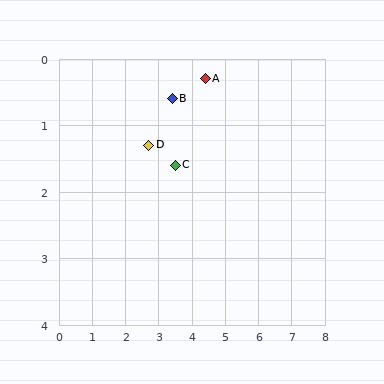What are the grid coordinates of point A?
Point A is at approximately (4.4, 0.3).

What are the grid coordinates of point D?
Point D is at approximately (2.7, 1.3).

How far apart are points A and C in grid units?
Points A and C are about 1.6 grid units apart.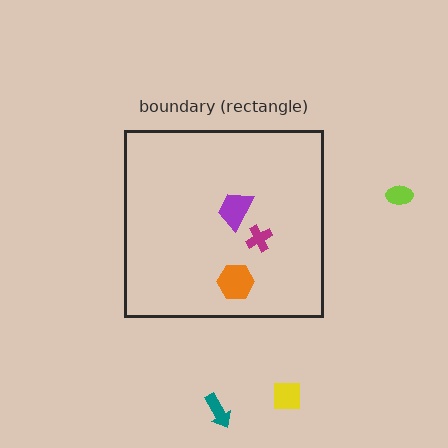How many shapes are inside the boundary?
3 inside, 3 outside.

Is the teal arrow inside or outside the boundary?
Outside.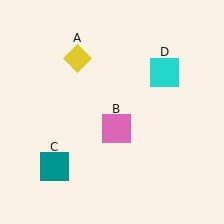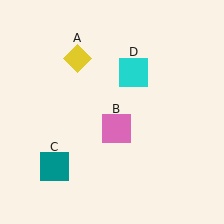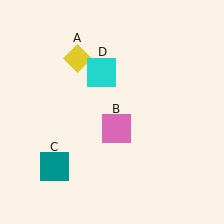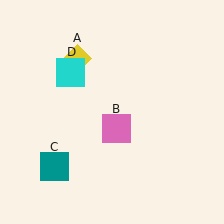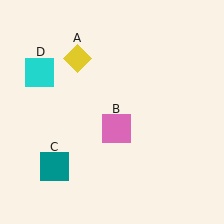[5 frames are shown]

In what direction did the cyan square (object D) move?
The cyan square (object D) moved left.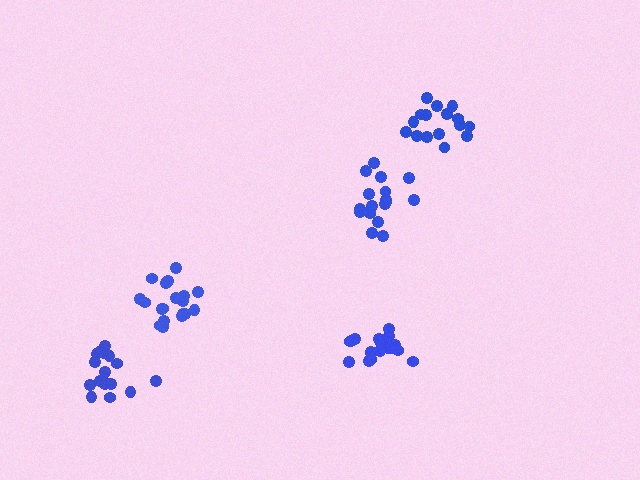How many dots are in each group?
Group 1: 19 dots, Group 2: 18 dots, Group 3: 16 dots, Group 4: 17 dots, Group 5: 19 dots (89 total).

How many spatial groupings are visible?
There are 5 spatial groupings.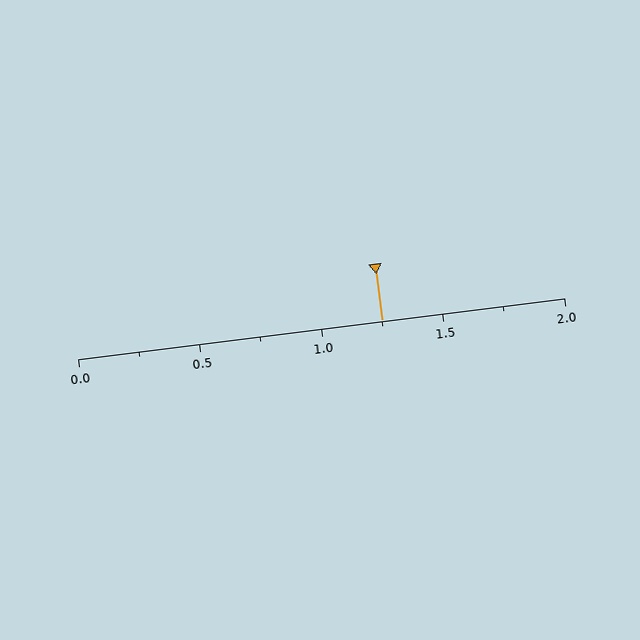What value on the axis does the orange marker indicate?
The marker indicates approximately 1.25.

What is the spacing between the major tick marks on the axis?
The major ticks are spaced 0.5 apart.